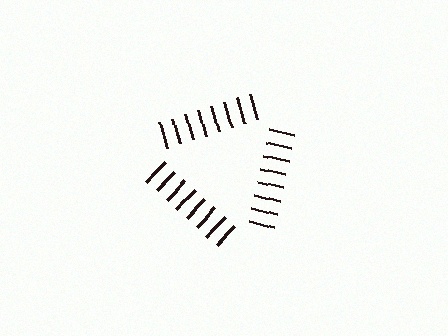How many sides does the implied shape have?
3 sides — the line-ends trace a triangle.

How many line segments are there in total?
24 — 8 along each of the 3 edges.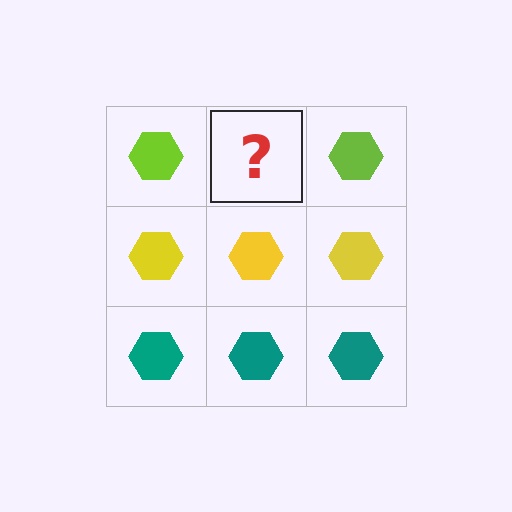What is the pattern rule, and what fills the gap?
The rule is that each row has a consistent color. The gap should be filled with a lime hexagon.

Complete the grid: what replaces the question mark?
The question mark should be replaced with a lime hexagon.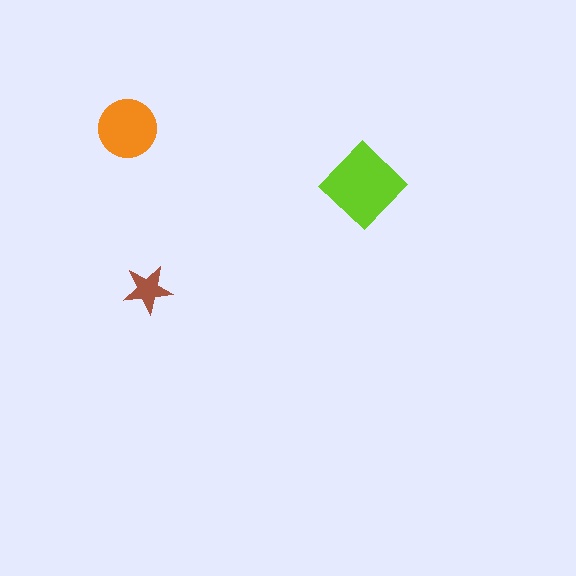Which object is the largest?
The lime diamond.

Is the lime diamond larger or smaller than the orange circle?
Larger.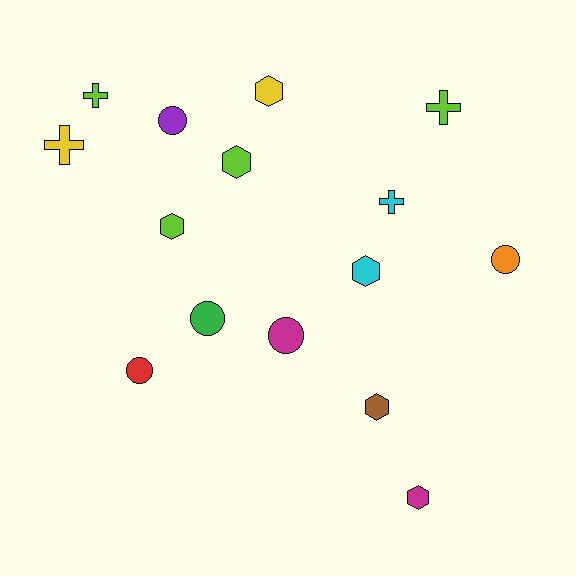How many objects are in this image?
There are 15 objects.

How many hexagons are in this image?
There are 6 hexagons.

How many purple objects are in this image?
There is 1 purple object.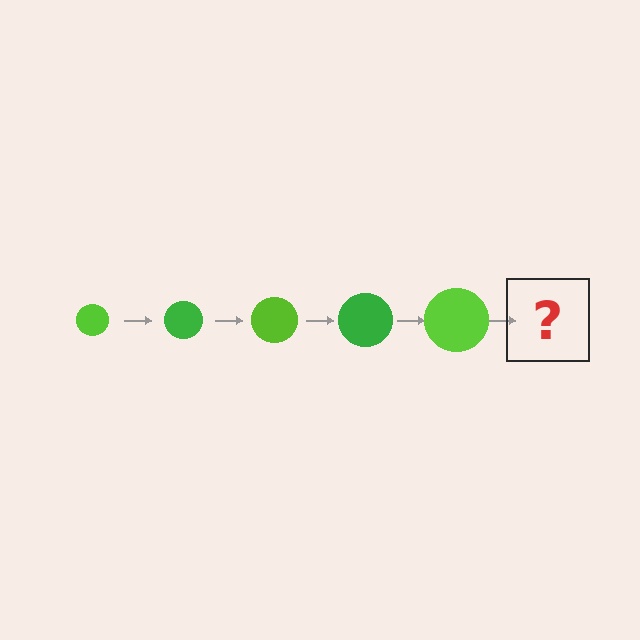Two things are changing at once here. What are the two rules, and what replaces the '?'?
The two rules are that the circle grows larger each step and the color cycles through lime and green. The '?' should be a green circle, larger than the previous one.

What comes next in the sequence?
The next element should be a green circle, larger than the previous one.